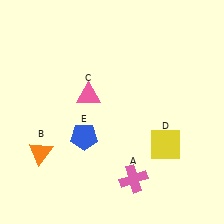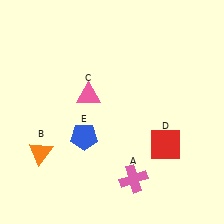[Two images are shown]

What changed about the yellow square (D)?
In Image 1, D is yellow. In Image 2, it changed to red.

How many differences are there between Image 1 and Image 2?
There is 1 difference between the two images.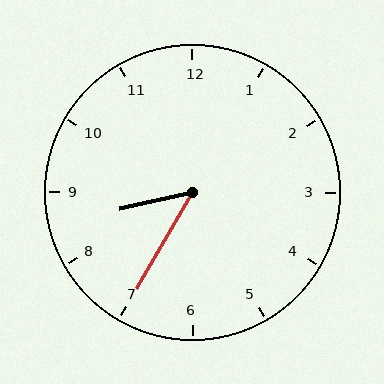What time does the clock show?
8:35.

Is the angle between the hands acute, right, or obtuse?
It is acute.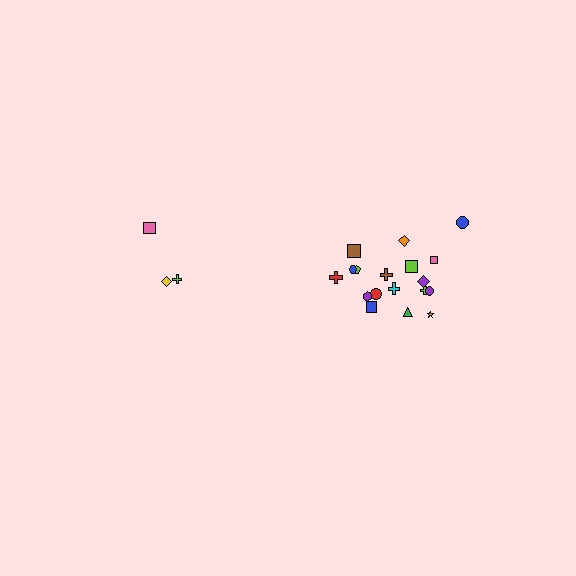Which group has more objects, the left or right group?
The right group.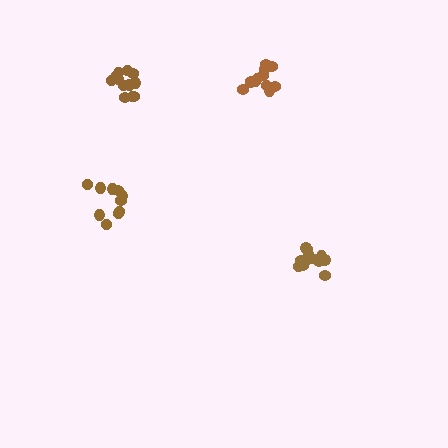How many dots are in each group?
Group 1: 10 dots, Group 2: 12 dots, Group 3: 12 dots, Group 4: 13 dots (47 total).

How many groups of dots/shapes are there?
There are 4 groups.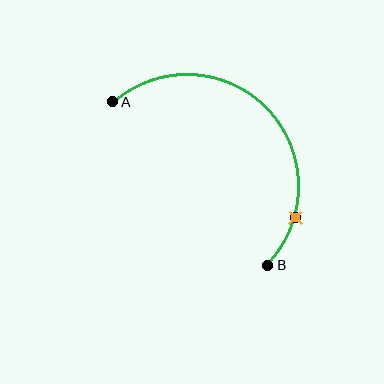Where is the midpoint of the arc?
The arc midpoint is the point on the curve farthest from the straight line joining A and B. It sits above and to the right of that line.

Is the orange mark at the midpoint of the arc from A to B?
No. The orange mark lies on the arc but is closer to endpoint B. The arc midpoint would be at the point on the curve equidistant along the arc from both A and B.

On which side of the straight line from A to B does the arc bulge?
The arc bulges above and to the right of the straight line connecting A and B.